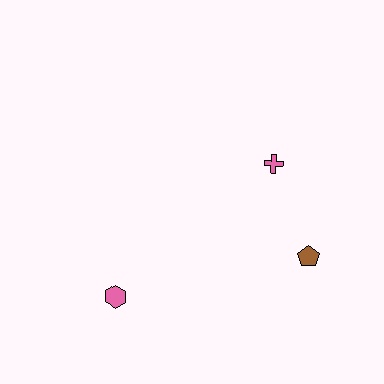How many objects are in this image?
There are 3 objects.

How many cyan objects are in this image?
There are no cyan objects.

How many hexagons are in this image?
There is 1 hexagon.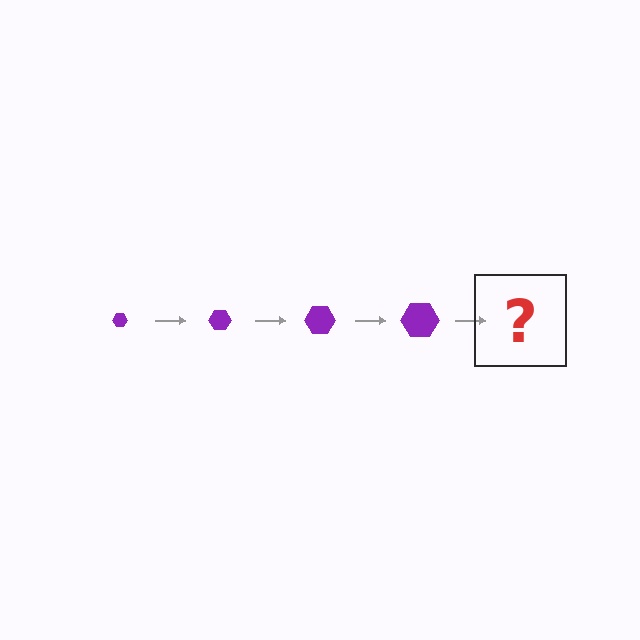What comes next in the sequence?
The next element should be a purple hexagon, larger than the previous one.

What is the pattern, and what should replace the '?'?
The pattern is that the hexagon gets progressively larger each step. The '?' should be a purple hexagon, larger than the previous one.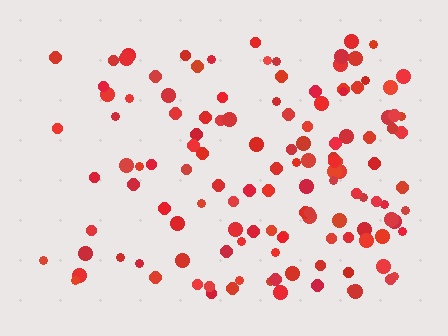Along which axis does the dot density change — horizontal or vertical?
Horizontal.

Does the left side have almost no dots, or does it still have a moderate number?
Still a moderate number, just noticeably fewer than the right.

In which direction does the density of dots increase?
From left to right, with the right side densest.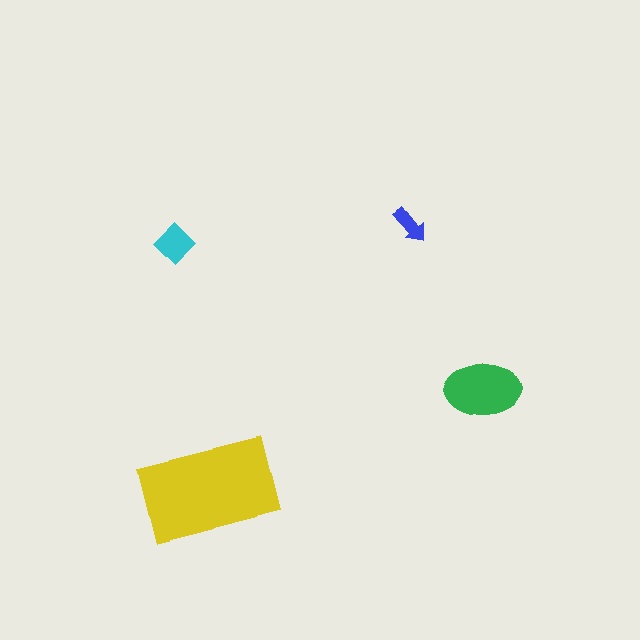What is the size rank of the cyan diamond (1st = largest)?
3rd.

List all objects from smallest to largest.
The blue arrow, the cyan diamond, the green ellipse, the yellow rectangle.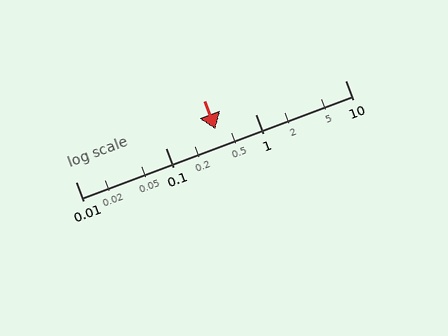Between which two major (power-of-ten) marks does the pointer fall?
The pointer is between 0.1 and 1.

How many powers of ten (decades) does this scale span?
The scale spans 3 decades, from 0.01 to 10.